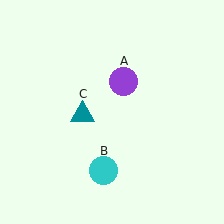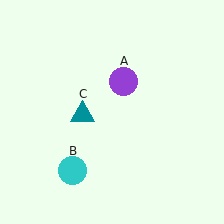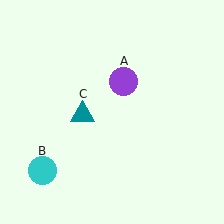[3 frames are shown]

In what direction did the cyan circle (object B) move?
The cyan circle (object B) moved left.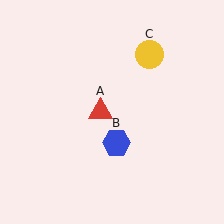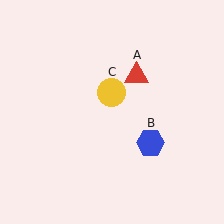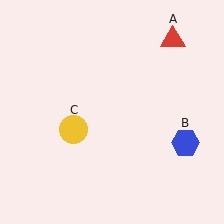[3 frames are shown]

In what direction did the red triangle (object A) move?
The red triangle (object A) moved up and to the right.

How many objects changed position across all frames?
3 objects changed position: red triangle (object A), blue hexagon (object B), yellow circle (object C).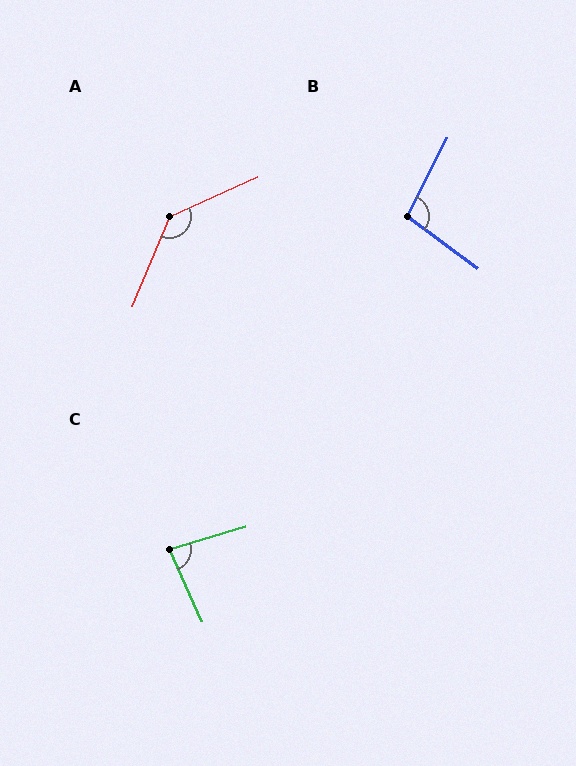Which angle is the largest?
A, at approximately 137 degrees.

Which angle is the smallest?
C, at approximately 82 degrees.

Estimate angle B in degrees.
Approximately 100 degrees.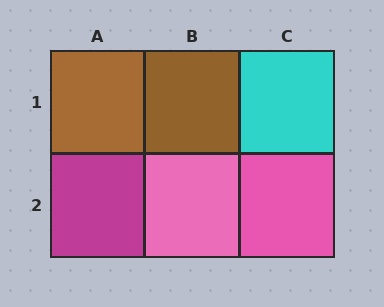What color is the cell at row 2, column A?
Magenta.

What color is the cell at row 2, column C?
Pink.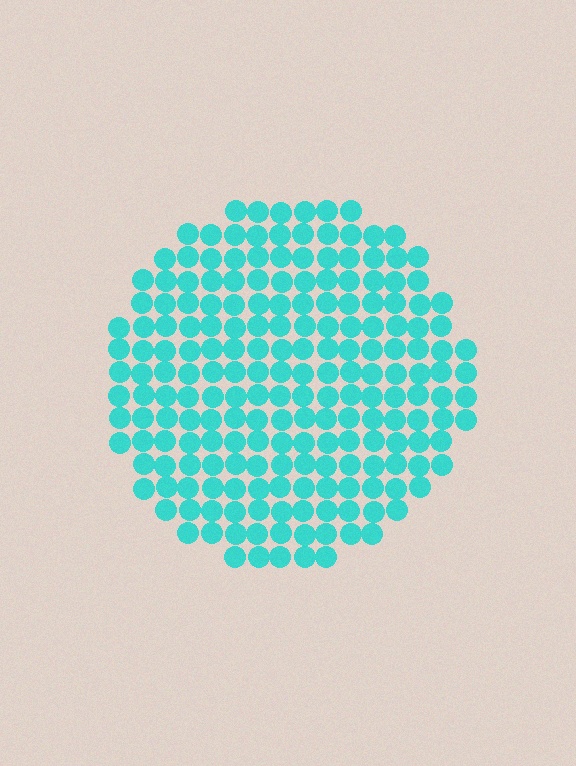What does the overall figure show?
The overall figure shows a circle.